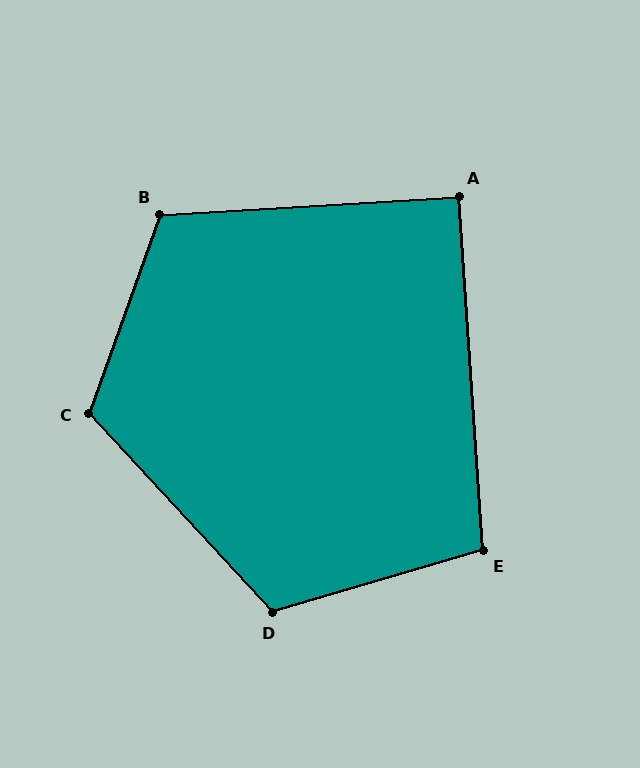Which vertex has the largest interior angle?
C, at approximately 118 degrees.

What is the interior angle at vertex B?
Approximately 113 degrees (obtuse).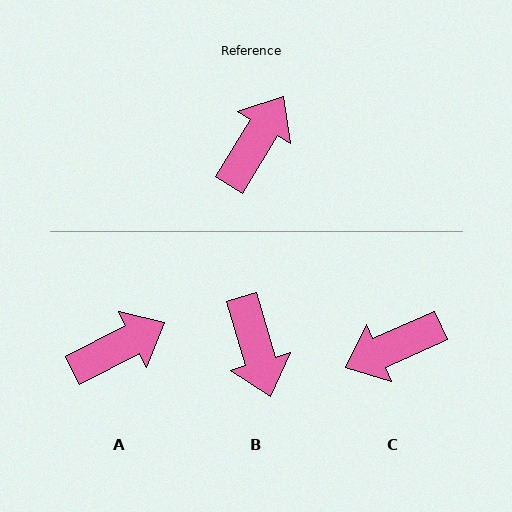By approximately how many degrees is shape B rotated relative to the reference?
Approximately 132 degrees clockwise.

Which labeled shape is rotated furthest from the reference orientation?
C, about 145 degrees away.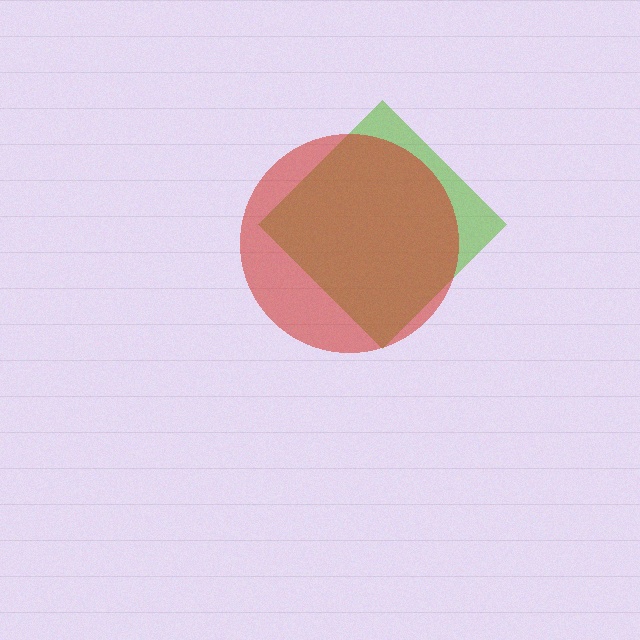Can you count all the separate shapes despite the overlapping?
Yes, there are 2 separate shapes.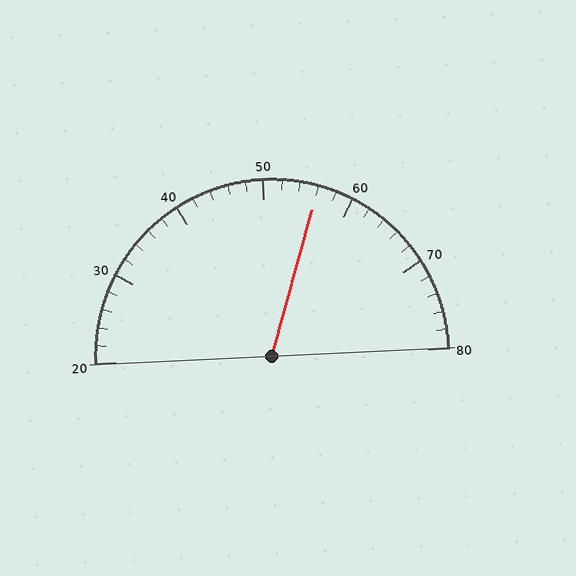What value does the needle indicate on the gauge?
The needle indicates approximately 56.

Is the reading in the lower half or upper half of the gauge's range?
The reading is in the upper half of the range (20 to 80).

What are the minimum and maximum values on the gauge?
The gauge ranges from 20 to 80.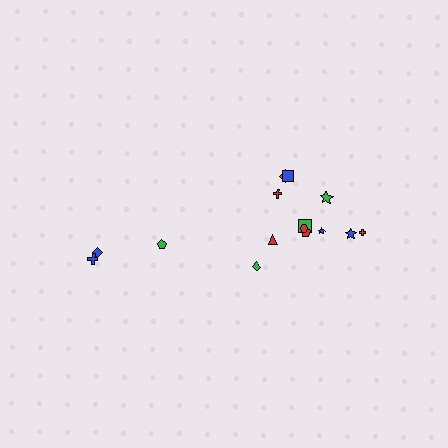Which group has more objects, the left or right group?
The right group.